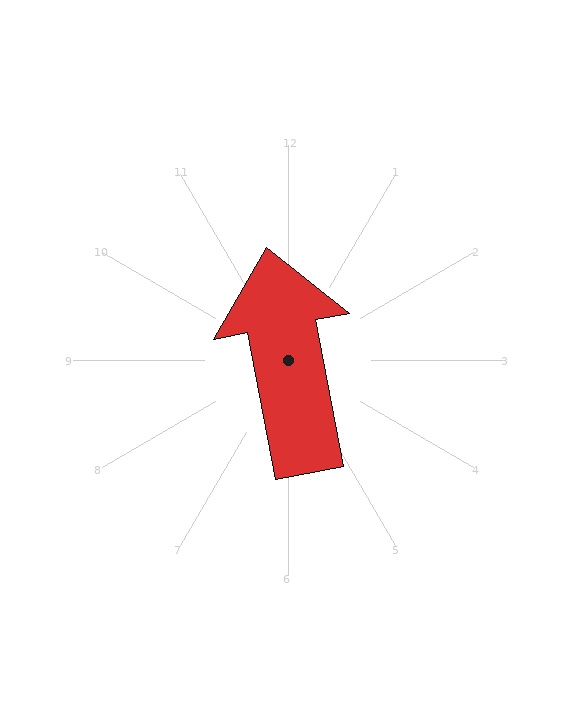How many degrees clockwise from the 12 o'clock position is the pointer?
Approximately 349 degrees.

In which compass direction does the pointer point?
North.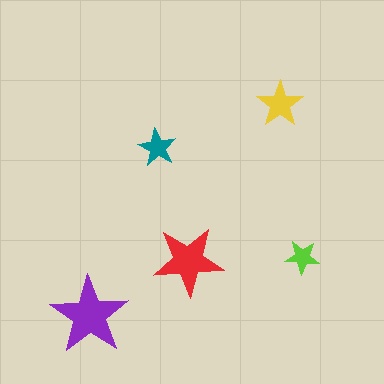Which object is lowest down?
The purple star is bottommost.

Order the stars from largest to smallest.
the purple one, the red one, the yellow one, the teal one, the lime one.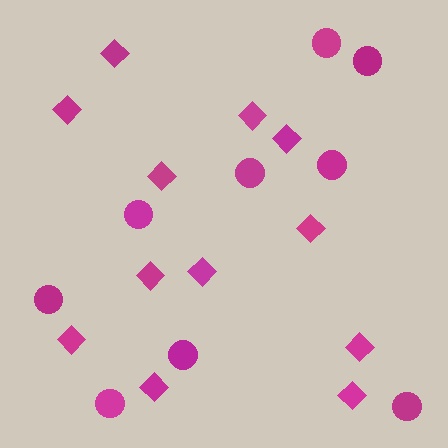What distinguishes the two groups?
There are 2 groups: one group of diamonds (12) and one group of circles (9).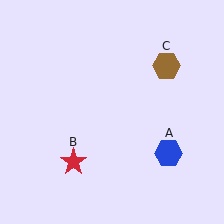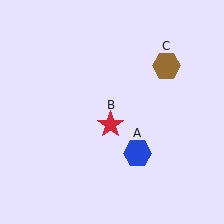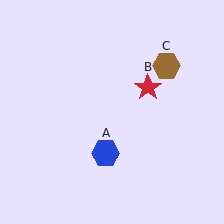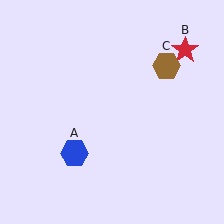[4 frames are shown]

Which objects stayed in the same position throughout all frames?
Brown hexagon (object C) remained stationary.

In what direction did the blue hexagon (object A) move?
The blue hexagon (object A) moved left.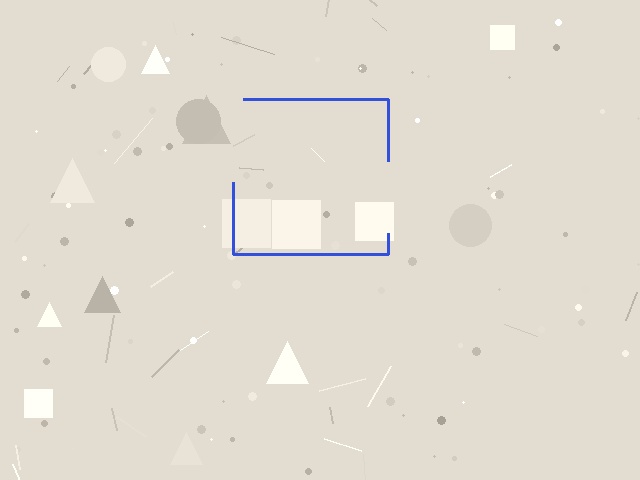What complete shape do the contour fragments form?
The contour fragments form a square.